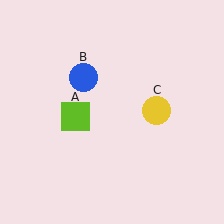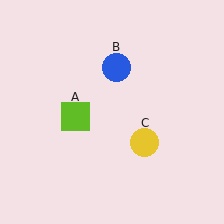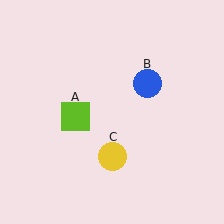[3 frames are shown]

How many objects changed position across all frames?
2 objects changed position: blue circle (object B), yellow circle (object C).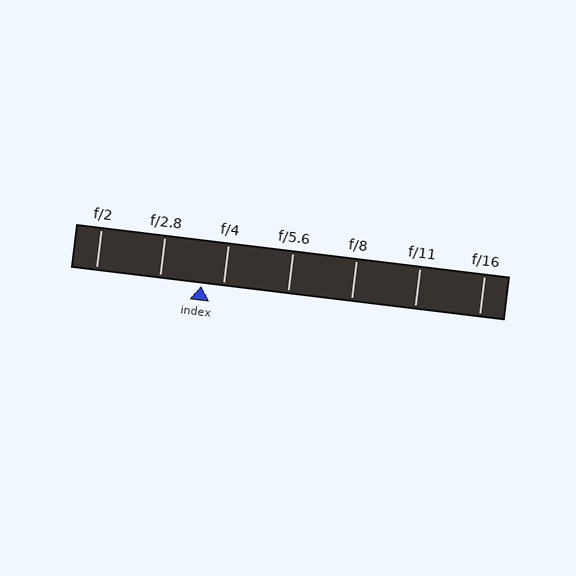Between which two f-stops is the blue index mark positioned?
The index mark is between f/2.8 and f/4.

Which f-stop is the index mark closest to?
The index mark is closest to f/4.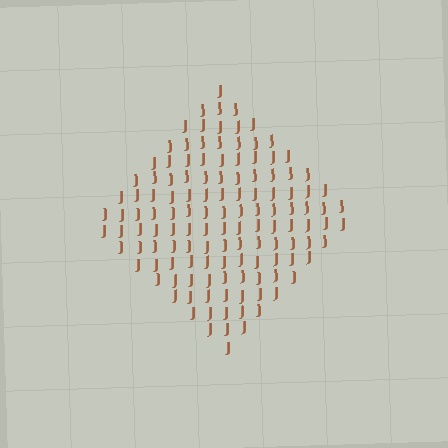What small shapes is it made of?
It is made of small letter J's.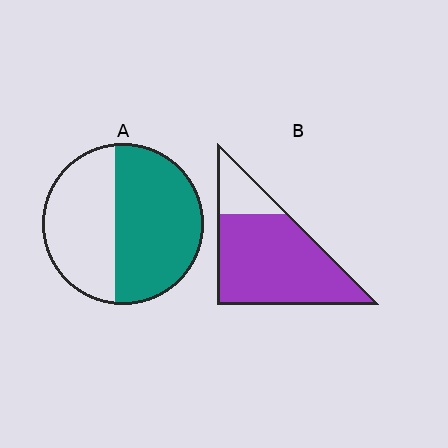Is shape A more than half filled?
Yes.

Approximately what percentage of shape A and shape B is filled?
A is approximately 55% and B is approximately 80%.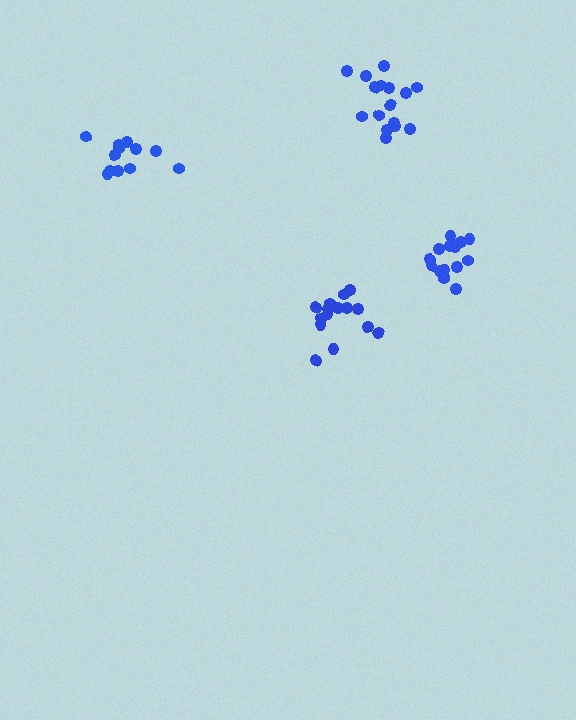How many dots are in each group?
Group 1: 15 dots, Group 2: 15 dots, Group 3: 12 dots, Group 4: 16 dots (58 total).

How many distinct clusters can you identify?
There are 4 distinct clusters.